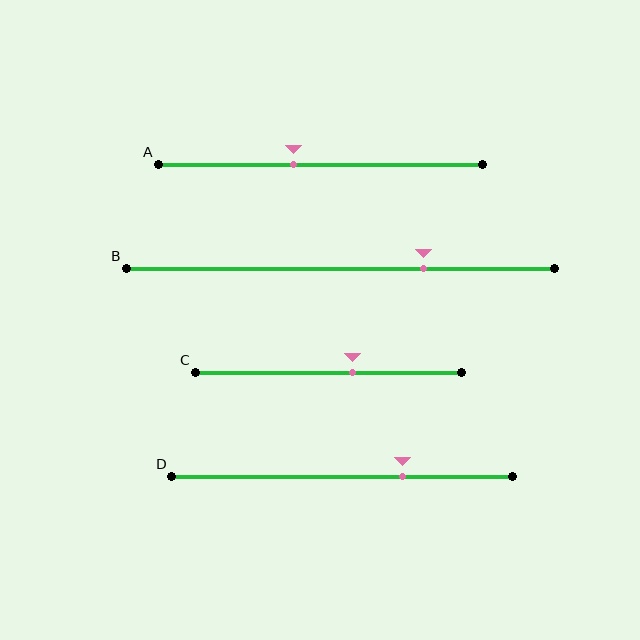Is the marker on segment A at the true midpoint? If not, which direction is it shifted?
No, the marker on segment A is shifted to the left by about 8% of the segment length.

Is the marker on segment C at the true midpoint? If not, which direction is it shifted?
No, the marker on segment C is shifted to the right by about 9% of the segment length.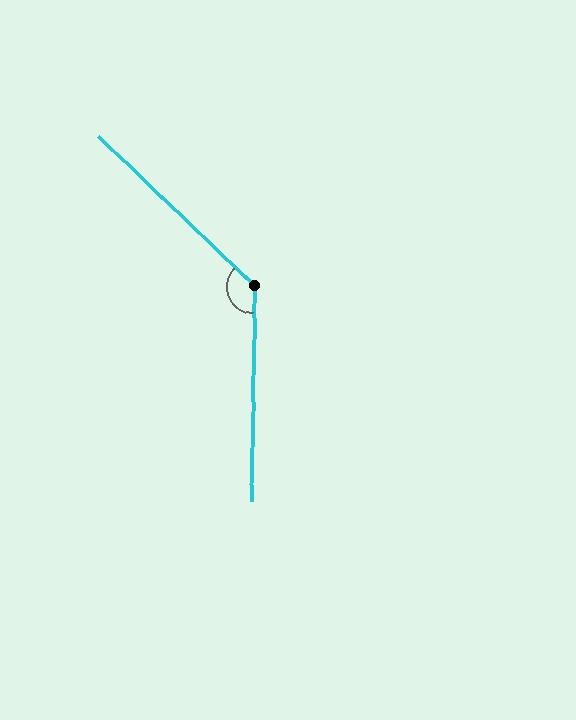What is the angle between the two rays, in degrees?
Approximately 133 degrees.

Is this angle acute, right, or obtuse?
It is obtuse.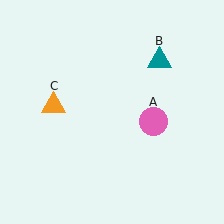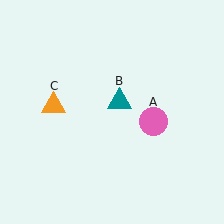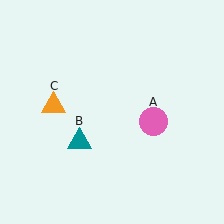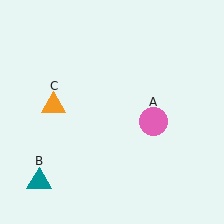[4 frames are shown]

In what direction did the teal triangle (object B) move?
The teal triangle (object B) moved down and to the left.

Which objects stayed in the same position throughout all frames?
Pink circle (object A) and orange triangle (object C) remained stationary.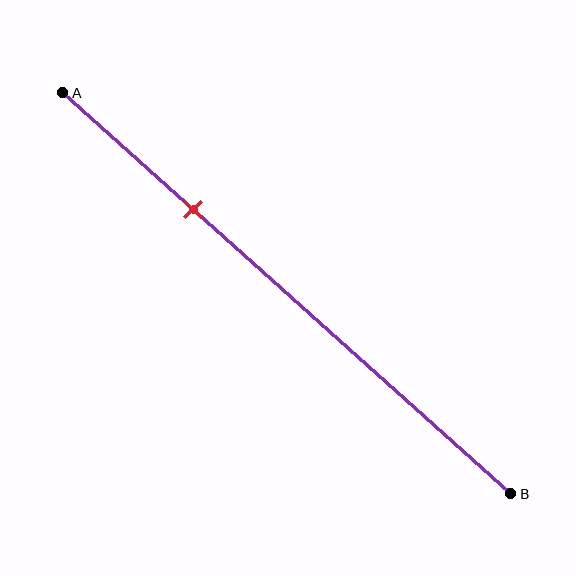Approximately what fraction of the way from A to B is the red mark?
The red mark is approximately 30% of the way from A to B.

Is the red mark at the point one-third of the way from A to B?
No, the mark is at about 30% from A, not at the 33% one-third point.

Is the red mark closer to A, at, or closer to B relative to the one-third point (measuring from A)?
The red mark is closer to point A than the one-third point of segment AB.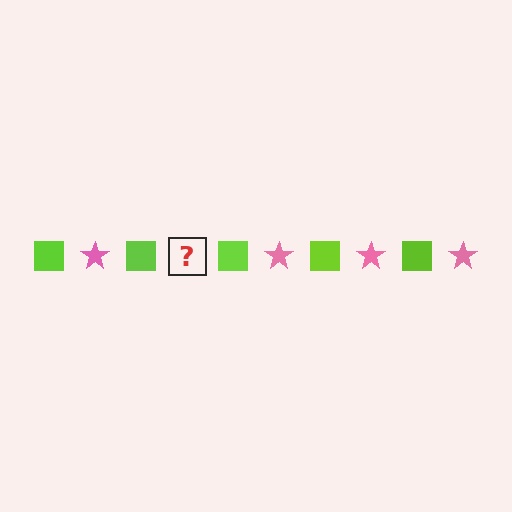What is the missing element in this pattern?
The missing element is a pink star.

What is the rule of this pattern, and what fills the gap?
The rule is that the pattern alternates between lime square and pink star. The gap should be filled with a pink star.